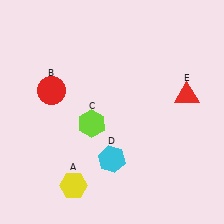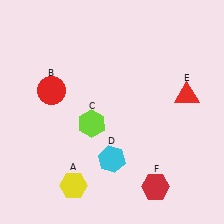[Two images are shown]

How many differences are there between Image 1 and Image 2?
There is 1 difference between the two images.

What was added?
A red hexagon (F) was added in Image 2.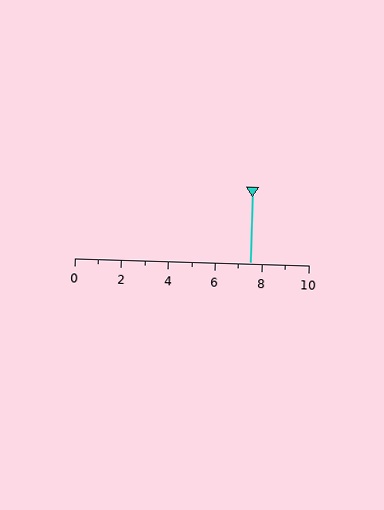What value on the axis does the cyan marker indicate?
The marker indicates approximately 7.5.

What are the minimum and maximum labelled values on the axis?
The axis runs from 0 to 10.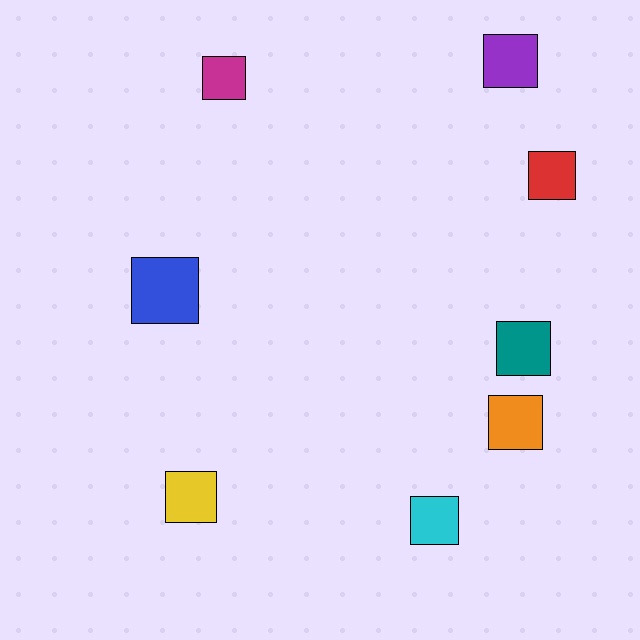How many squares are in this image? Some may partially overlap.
There are 8 squares.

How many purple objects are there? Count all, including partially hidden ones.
There is 1 purple object.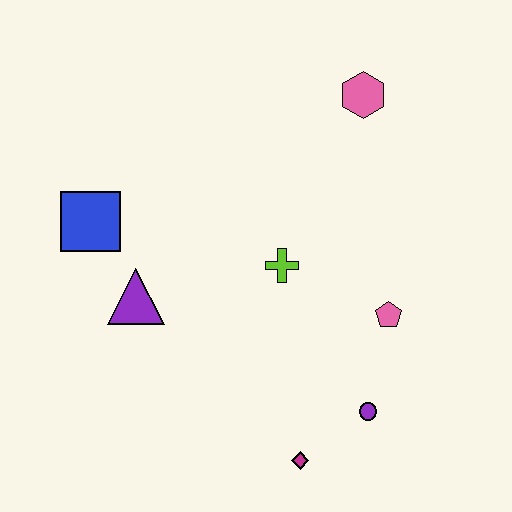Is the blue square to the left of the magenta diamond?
Yes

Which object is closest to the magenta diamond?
The purple circle is closest to the magenta diamond.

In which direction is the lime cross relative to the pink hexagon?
The lime cross is below the pink hexagon.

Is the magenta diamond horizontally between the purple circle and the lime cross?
Yes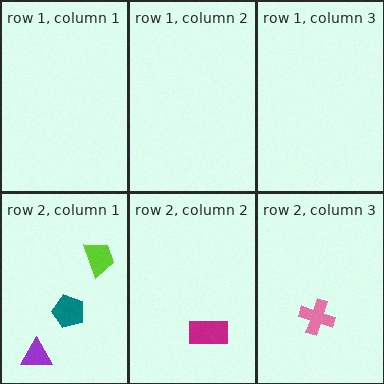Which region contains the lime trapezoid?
The row 2, column 1 region.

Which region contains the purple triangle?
The row 2, column 1 region.